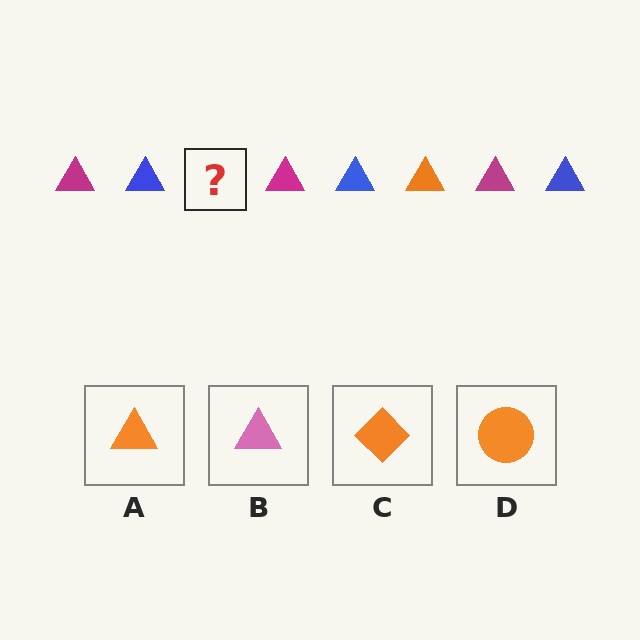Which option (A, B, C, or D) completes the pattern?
A.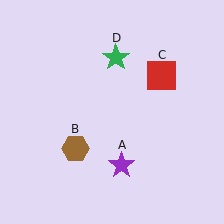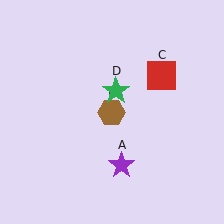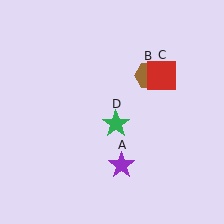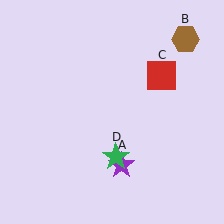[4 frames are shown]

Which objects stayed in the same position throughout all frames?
Purple star (object A) and red square (object C) remained stationary.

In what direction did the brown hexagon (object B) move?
The brown hexagon (object B) moved up and to the right.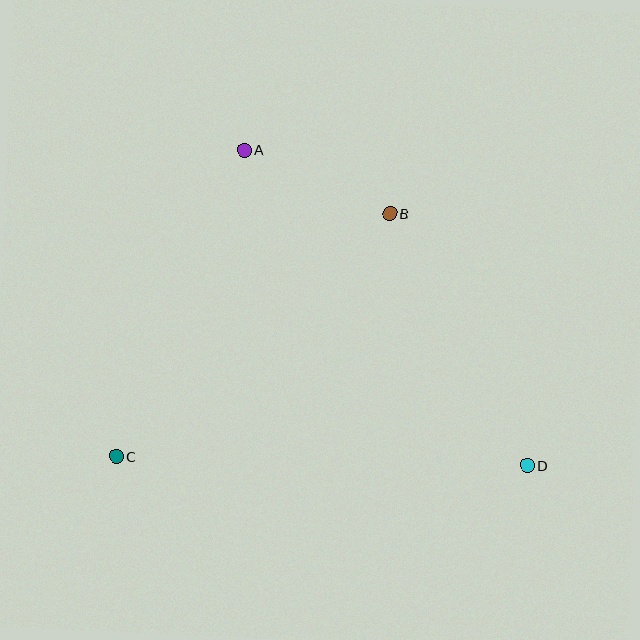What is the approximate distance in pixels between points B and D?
The distance between B and D is approximately 287 pixels.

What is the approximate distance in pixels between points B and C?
The distance between B and C is approximately 365 pixels.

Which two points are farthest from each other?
Points A and D are farthest from each other.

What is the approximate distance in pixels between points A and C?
The distance between A and C is approximately 332 pixels.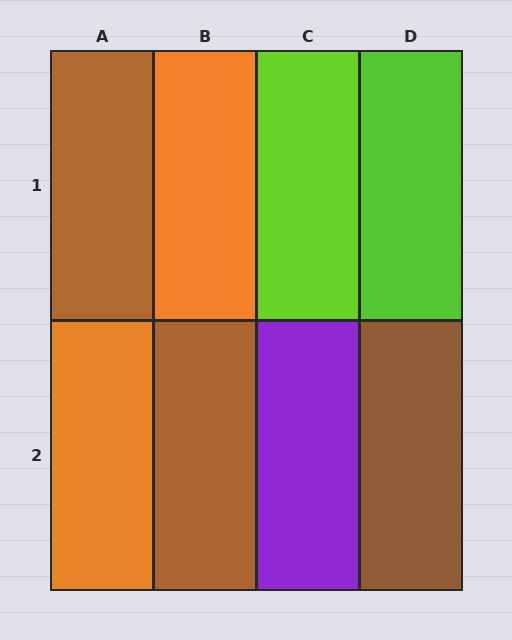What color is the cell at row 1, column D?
Lime.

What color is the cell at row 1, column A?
Brown.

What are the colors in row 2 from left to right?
Orange, brown, purple, brown.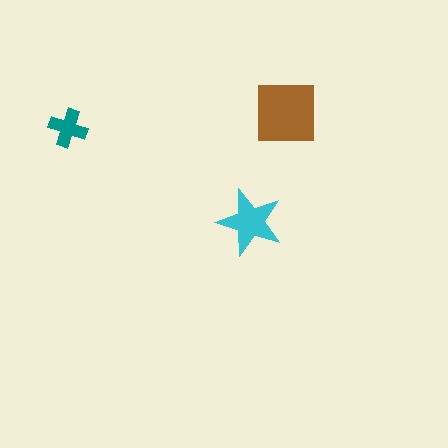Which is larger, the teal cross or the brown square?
The brown square.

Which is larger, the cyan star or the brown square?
The brown square.